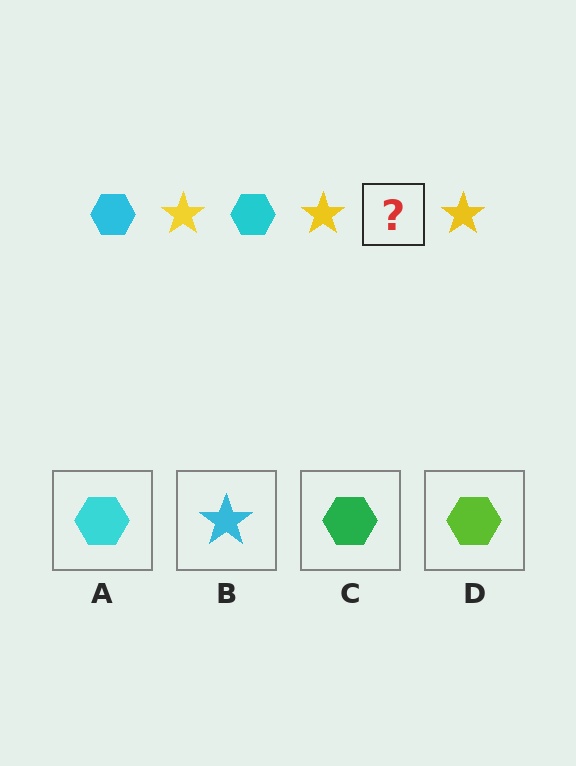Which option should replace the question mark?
Option A.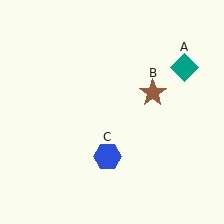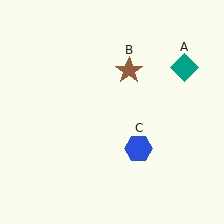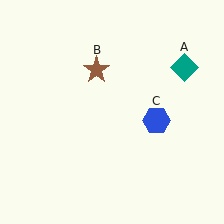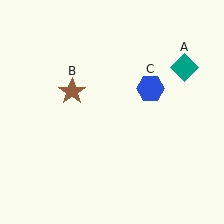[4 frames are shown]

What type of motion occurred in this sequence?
The brown star (object B), blue hexagon (object C) rotated counterclockwise around the center of the scene.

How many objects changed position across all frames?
2 objects changed position: brown star (object B), blue hexagon (object C).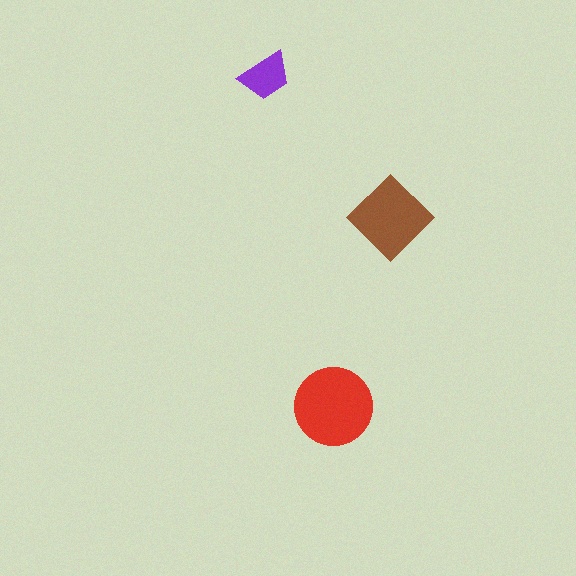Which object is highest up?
The purple trapezoid is topmost.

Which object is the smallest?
The purple trapezoid.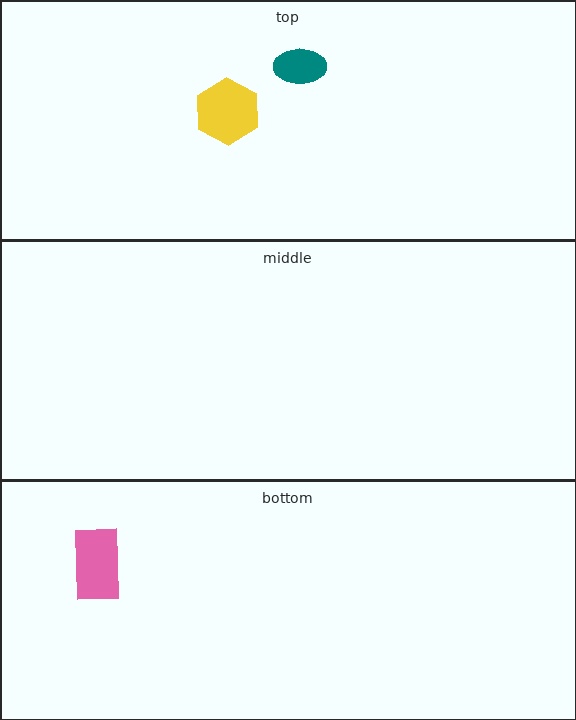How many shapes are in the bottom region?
1.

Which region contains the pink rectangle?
The bottom region.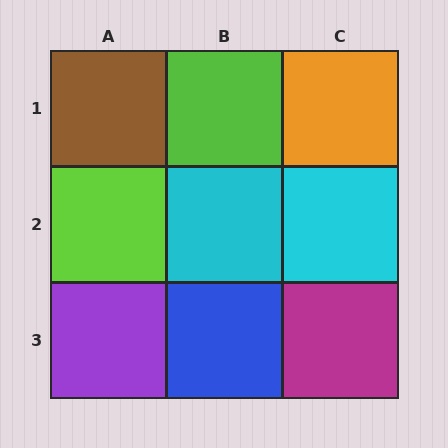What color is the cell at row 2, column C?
Cyan.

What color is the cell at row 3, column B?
Blue.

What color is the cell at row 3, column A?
Purple.